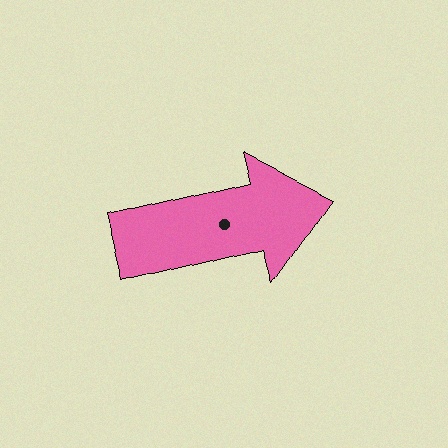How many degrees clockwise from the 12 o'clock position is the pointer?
Approximately 76 degrees.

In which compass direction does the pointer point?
East.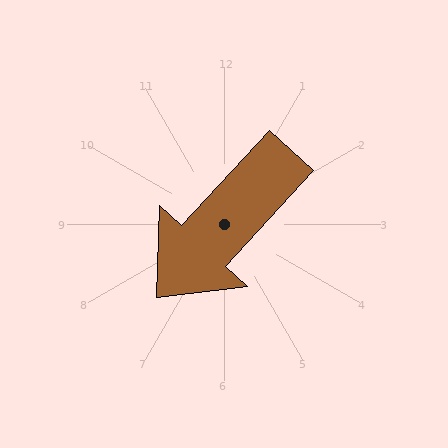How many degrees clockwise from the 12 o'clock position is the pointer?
Approximately 223 degrees.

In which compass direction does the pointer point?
Southwest.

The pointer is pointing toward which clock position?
Roughly 7 o'clock.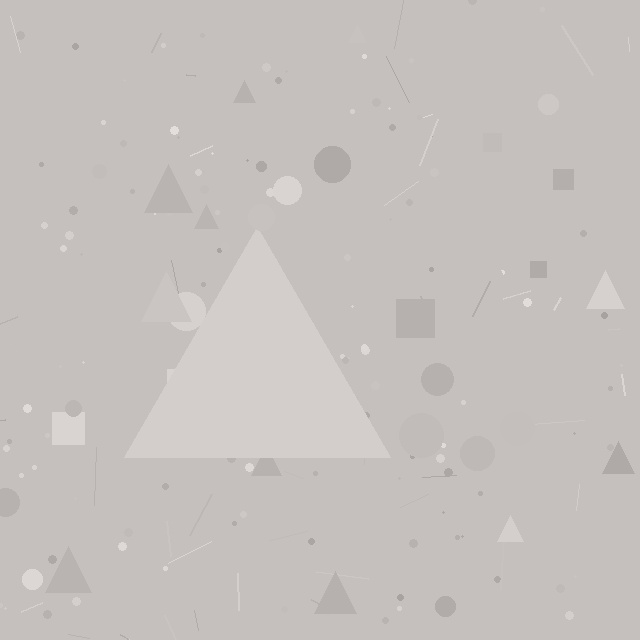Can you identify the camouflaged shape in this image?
The camouflaged shape is a triangle.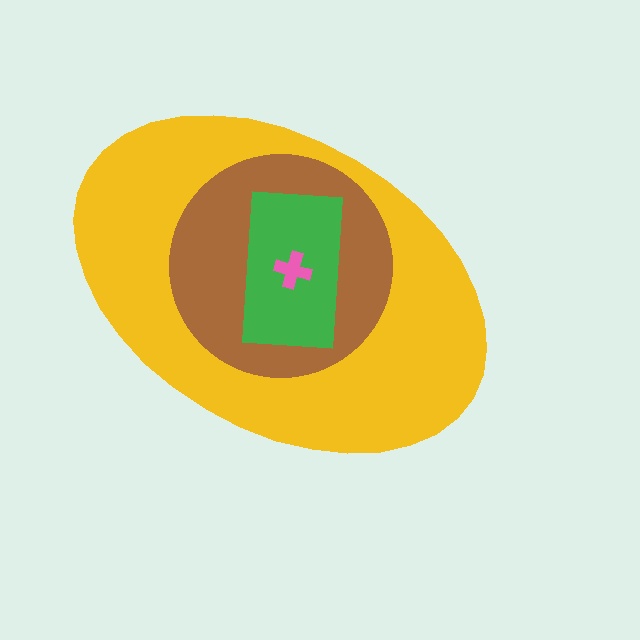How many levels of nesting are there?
4.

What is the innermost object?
The pink cross.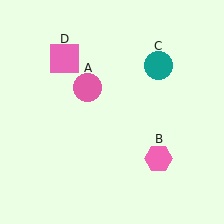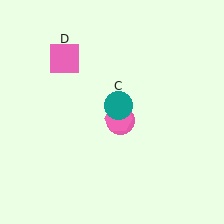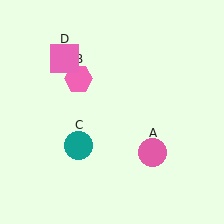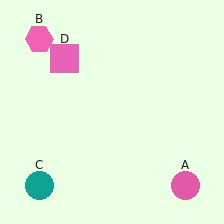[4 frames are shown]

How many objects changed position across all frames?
3 objects changed position: pink circle (object A), pink hexagon (object B), teal circle (object C).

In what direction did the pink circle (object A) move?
The pink circle (object A) moved down and to the right.